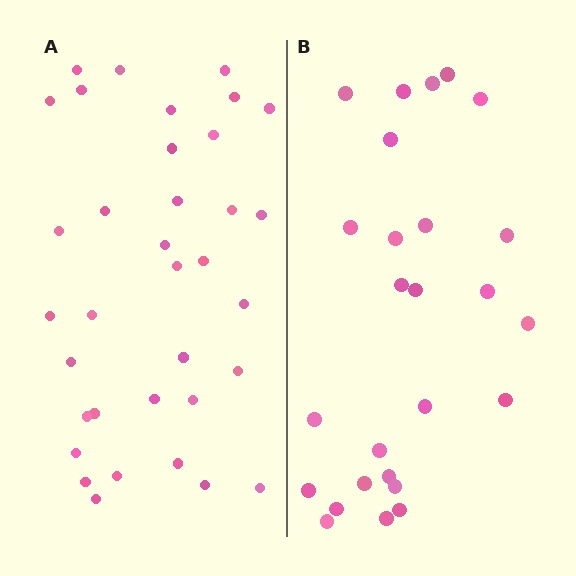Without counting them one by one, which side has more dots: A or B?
Region A (the left region) has more dots.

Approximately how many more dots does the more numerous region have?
Region A has roughly 8 or so more dots than region B.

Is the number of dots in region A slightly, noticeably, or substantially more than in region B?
Region A has noticeably more, but not dramatically so. The ratio is roughly 1.3 to 1.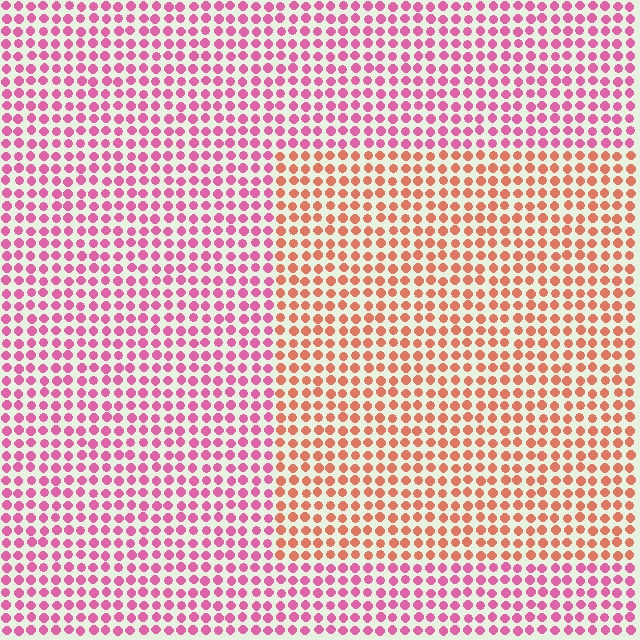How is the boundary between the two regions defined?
The boundary is defined purely by a slight shift in hue (about 44 degrees). Spacing, size, and orientation are identical on both sides.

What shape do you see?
I see a rectangle.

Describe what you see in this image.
The image is filled with small pink elements in a uniform arrangement. A rectangle-shaped region is visible where the elements are tinted to a slightly different hue, forming a subtle color boundary.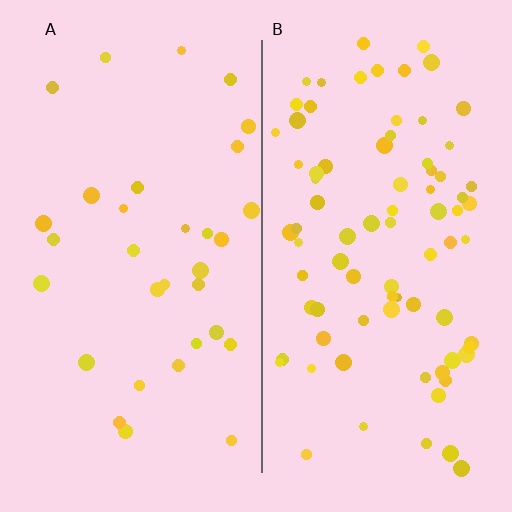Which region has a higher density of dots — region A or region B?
B (the right).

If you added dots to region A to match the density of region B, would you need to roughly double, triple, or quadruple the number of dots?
Approximately triple.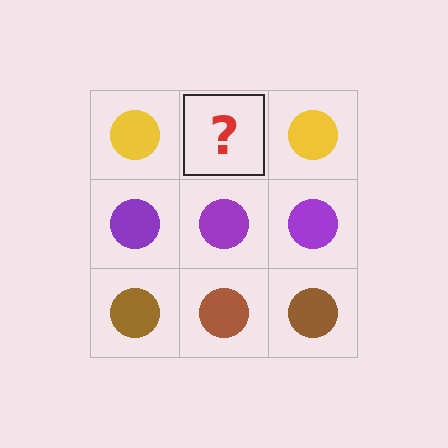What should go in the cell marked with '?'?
The missing cell should contain a yellow circle.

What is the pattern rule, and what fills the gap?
The rule is that each row has a consistent color. The gap should be filled with a yellow circle.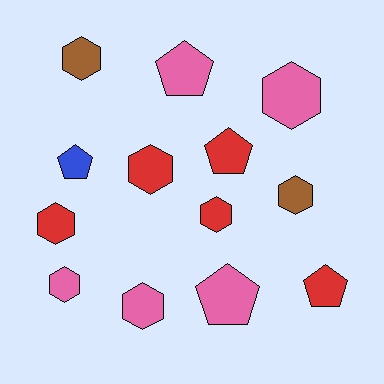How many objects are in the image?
There are 13 objects.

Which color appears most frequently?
Pink, with 5 objects.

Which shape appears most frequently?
Hexagon, with 8 objects.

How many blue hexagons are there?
There are no blue hexagons.